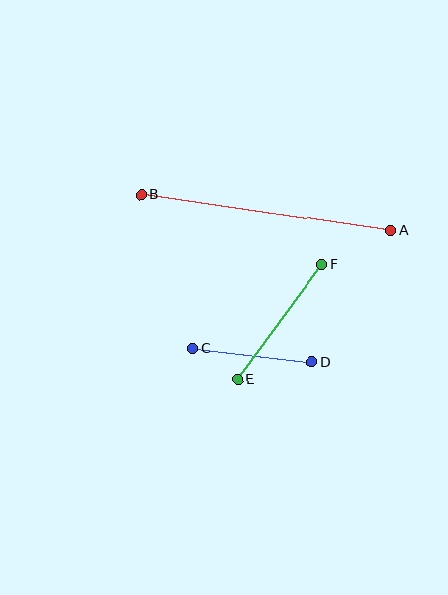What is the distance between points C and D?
The distance is approximately 120 pixels.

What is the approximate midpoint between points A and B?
The midpoint is at approximately (266, 212) pixels.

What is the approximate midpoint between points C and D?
The midpoint is at approximately (253, 355) pixels.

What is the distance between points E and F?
The distance is approximately 142 pixels.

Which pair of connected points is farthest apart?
Points A and B are farthest apart.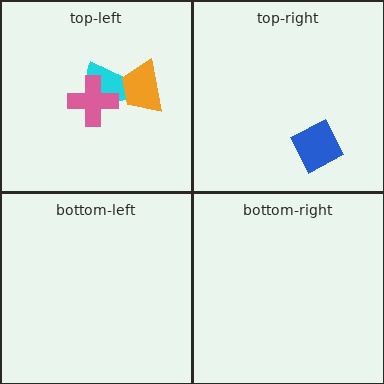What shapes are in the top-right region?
The blue diamond.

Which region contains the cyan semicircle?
The top-left region.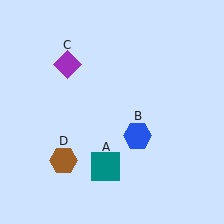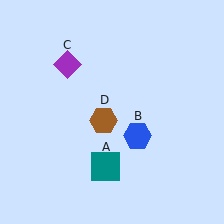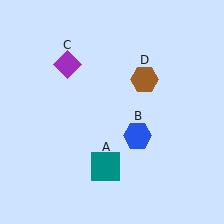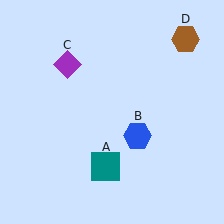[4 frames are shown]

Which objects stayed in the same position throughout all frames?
Teal square (object A) and blue hexagon (object B) and purple diamond (object C) remained stationary.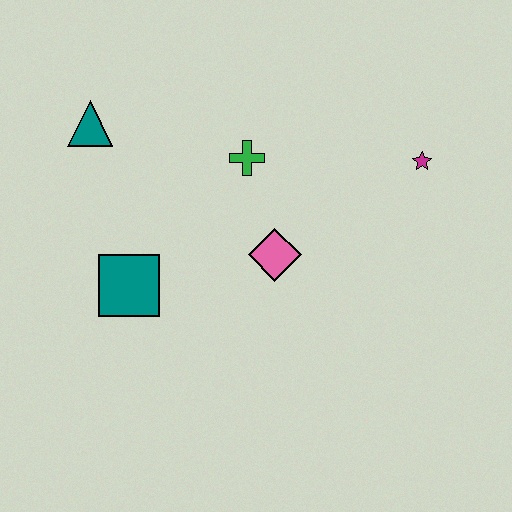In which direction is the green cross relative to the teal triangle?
The green cross is to the right of the teal triangle.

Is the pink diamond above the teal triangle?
No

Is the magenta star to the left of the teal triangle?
No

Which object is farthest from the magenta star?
The teal triangle is farthest from the magenta star.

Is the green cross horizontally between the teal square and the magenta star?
Yes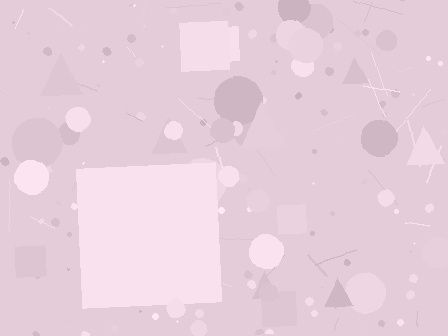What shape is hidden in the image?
A square is hidden in the image.